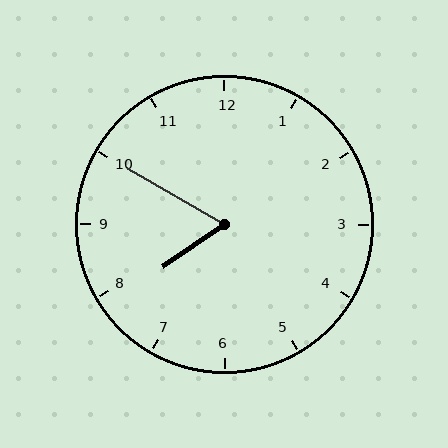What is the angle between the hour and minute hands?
Approximately 65 degrees.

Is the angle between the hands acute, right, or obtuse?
It is acute.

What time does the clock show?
7:50.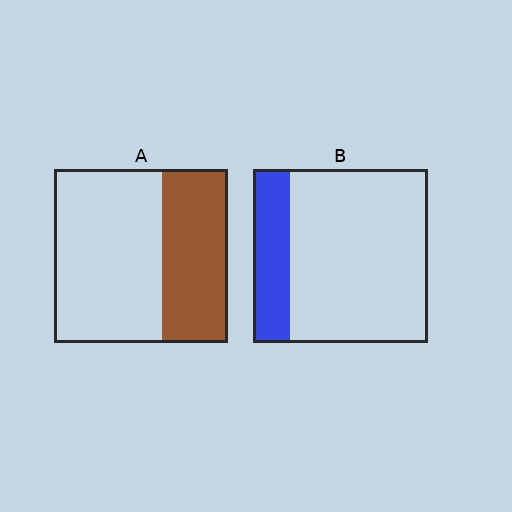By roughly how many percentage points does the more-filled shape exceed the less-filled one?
By roughly 15 percentage points (A over B).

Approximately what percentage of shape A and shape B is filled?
A is approximately 40% and B is approximately 20%.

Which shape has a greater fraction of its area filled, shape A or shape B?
Shape A.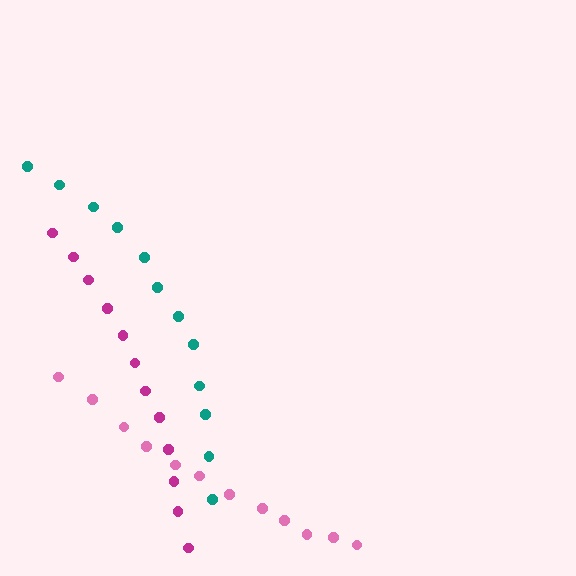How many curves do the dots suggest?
There are 3 distinct paths.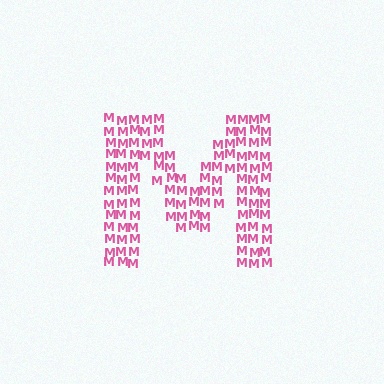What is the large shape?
The large shape is the letter M.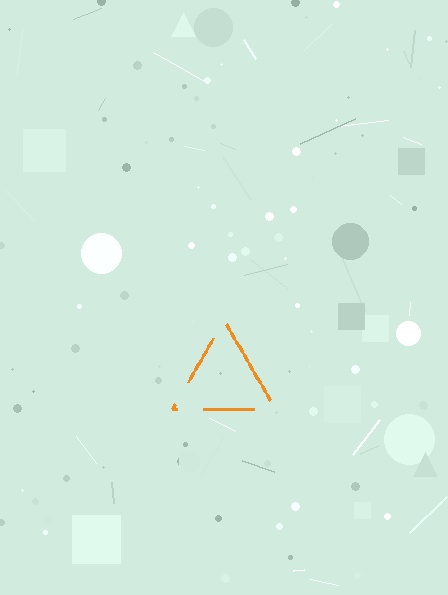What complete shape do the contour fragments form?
The contour fragments form a triangle.